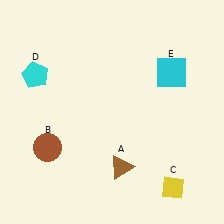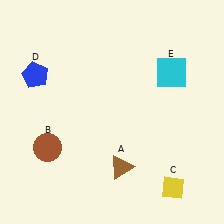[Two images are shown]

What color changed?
The pentagon (D) changed from cyan in Image 1 to blue in Image 2.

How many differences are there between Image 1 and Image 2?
There is 1 difference between the two images.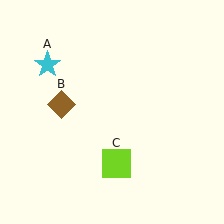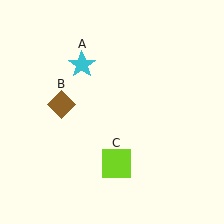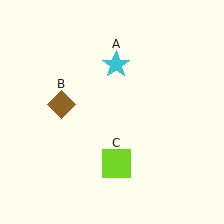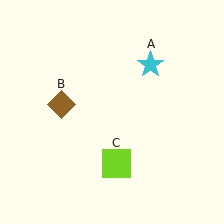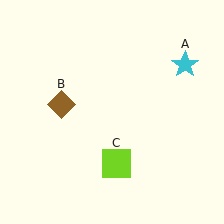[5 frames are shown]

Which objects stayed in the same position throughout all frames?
Brown diamond (object B) and lime square (object C) remained stationary.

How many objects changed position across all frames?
1 object changed position: cyan star (object A).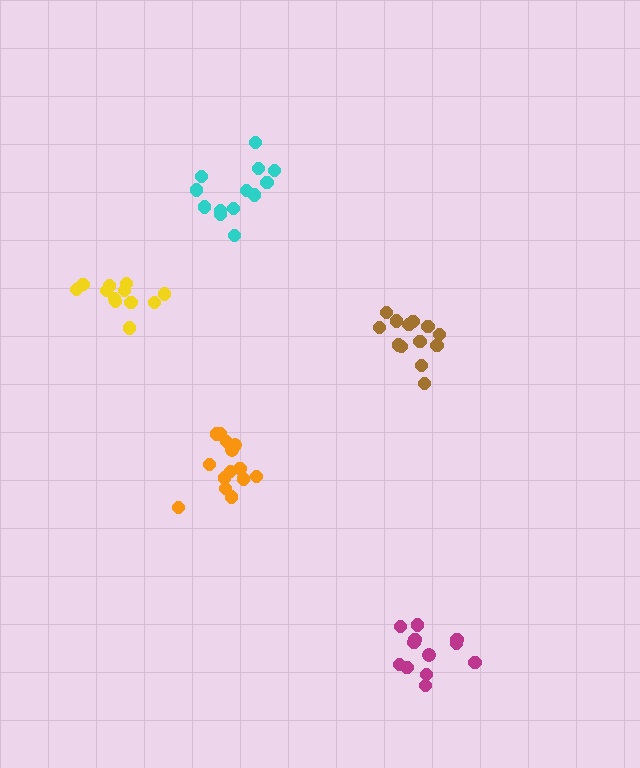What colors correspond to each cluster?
The clusters are colored: magenta, cyan, orange, yellow, brown.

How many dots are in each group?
Group 1: 12 dots, Group 2: 13 dots, Group 3: 14 dots, Group 4: 12 dots, Group 5: 13 dots (64 total).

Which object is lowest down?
The magenta cluster is bottommost.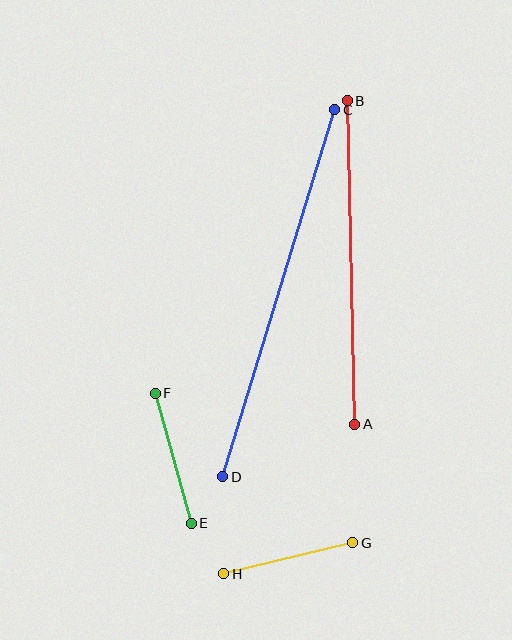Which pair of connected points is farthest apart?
Points C and D are farthest apart.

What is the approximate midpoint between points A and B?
The midpoint is at approximately (351, 263) pixels.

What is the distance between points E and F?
The distance is approximately 135 pixels.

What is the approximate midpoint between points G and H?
The midpoint is at approximately (288, 558) pixels.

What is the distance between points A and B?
The distance is approximately 323 pixels.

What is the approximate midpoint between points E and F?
The midpoint is at approximately (173, 458) pixels.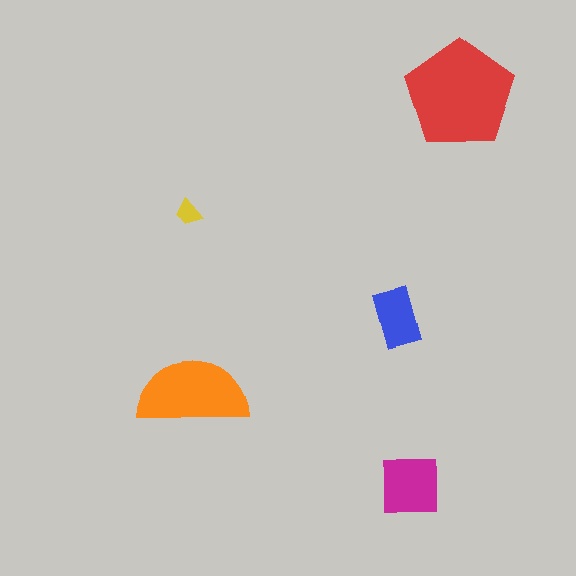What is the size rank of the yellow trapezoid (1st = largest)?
5th.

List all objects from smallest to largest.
The yellow trapezoid, the blue rectangle, the magenta square, the orange semicircle, the red pentagon.